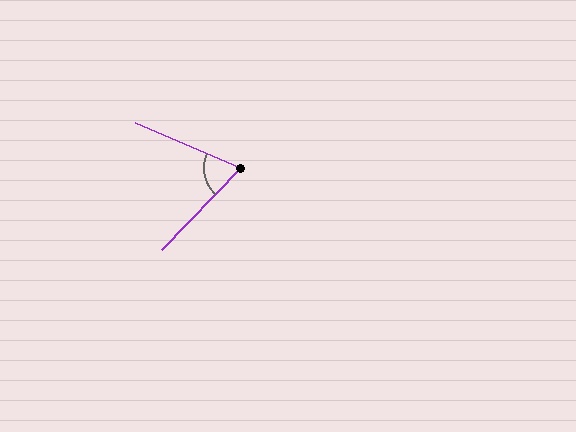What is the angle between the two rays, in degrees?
Approximately 70 degrees.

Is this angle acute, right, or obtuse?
It is acute.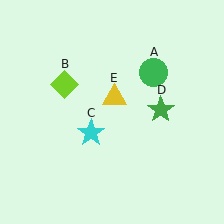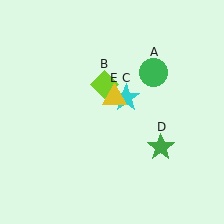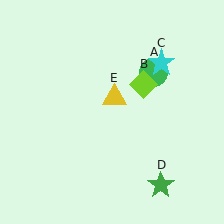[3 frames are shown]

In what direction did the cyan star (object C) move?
The cyan star (object C) moved up and to the right.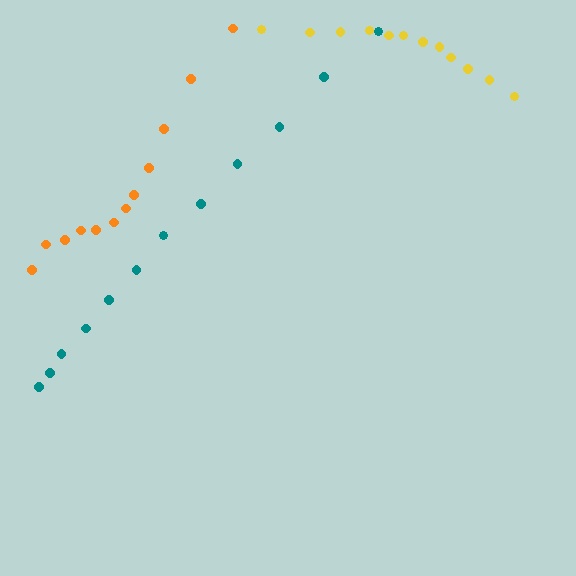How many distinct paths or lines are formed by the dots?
There are 3 distinct paths.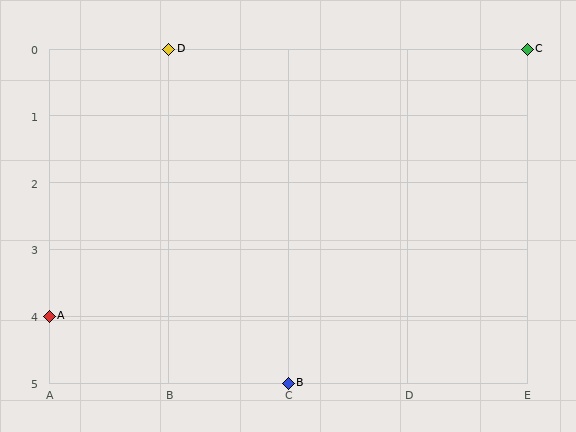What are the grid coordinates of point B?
Point B is at grid coordinates (C, 5).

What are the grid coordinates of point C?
Point C is at grid coordinates (E, 0).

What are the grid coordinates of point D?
Point D is at grid coordinates (B, 0).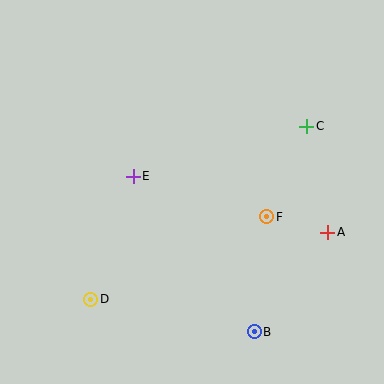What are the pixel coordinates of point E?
Point E is at (133, 176).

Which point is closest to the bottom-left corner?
Point D is closest to the bottom-left corner.